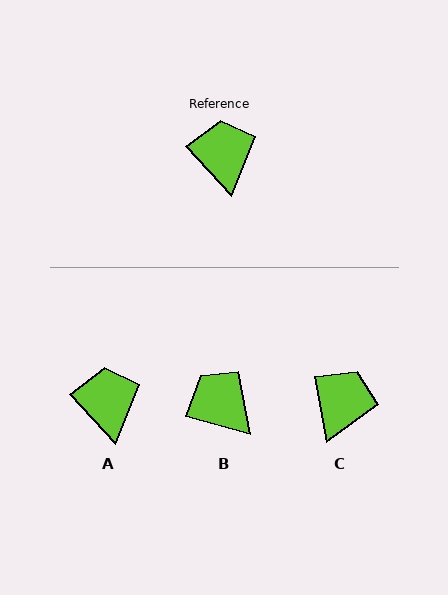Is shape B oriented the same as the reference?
No, it is off by about 32 degrees.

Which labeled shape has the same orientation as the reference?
A.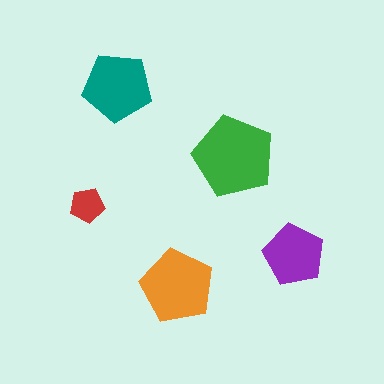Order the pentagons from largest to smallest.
the green one, the orange one, the teal one, the purple one, the red one.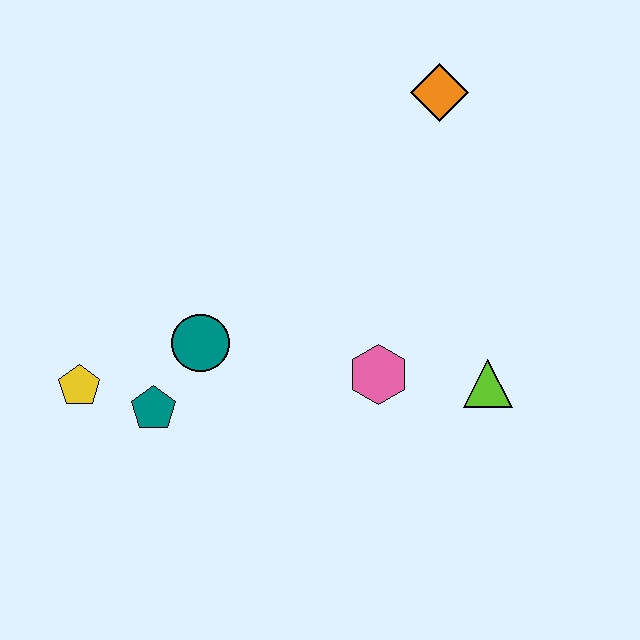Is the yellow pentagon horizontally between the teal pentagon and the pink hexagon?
No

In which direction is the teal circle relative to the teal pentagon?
The teal circle is above the teal pentagon.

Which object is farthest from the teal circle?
The orange diamond is farthest from the teal circle.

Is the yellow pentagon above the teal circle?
No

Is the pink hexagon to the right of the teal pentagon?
Yes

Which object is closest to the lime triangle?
The pink hexagon is closest to the lime triangle.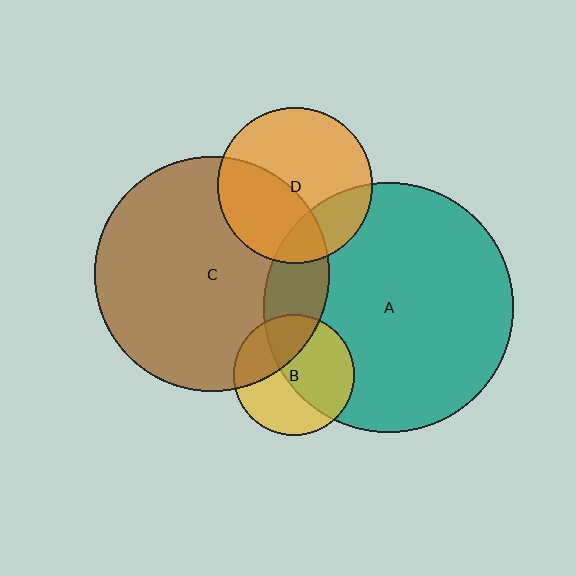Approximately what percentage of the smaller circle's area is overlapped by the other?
Approximately 30%.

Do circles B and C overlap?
Yes.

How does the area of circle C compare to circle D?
Approximately 2.3 times.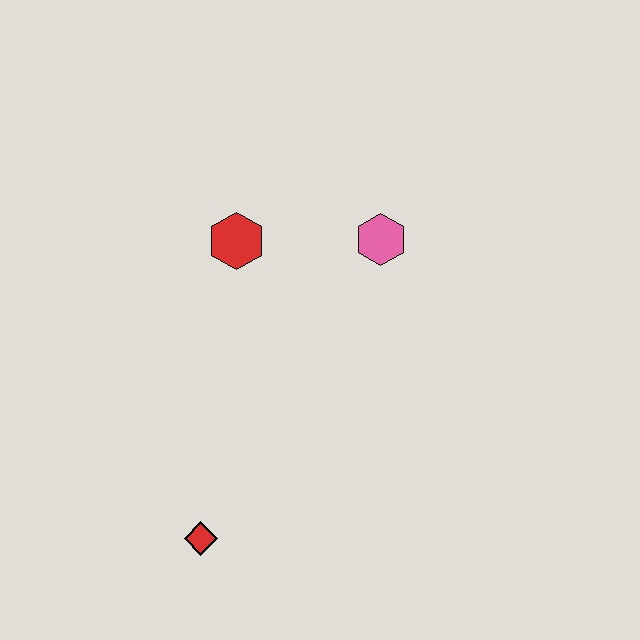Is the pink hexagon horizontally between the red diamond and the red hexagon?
No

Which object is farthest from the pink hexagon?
The red diamond is farthest from the pink hexagon.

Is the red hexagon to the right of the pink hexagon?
No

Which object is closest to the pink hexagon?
The red hexagon is closest to the pink hexagon.